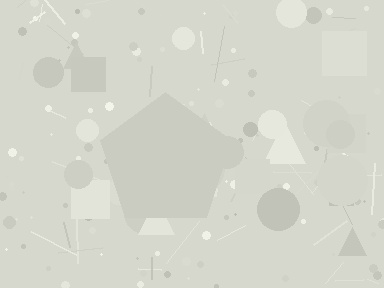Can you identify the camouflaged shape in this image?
The camouflaged shape is a pentagon.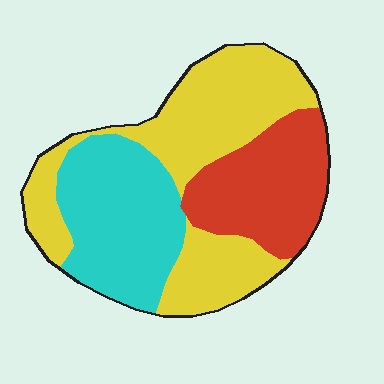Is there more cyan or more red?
Cyan.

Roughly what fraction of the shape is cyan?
Cyan covers around 30% of the shape.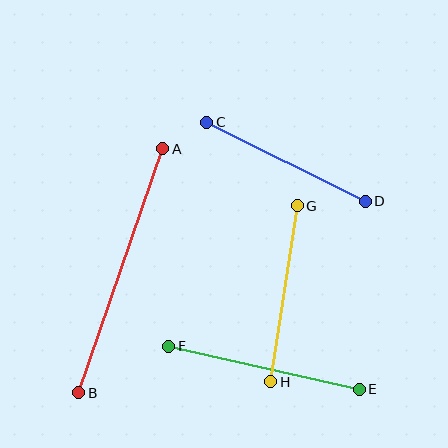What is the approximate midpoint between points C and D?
The midpoint is at approximately (286, 162) pixels.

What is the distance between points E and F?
The distance is approximately 195 pixels.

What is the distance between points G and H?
The distance is approximately 178 pixels.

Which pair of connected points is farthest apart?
Points A and B are farthest apart.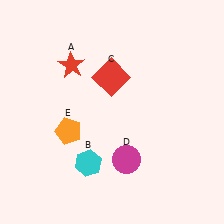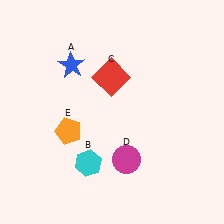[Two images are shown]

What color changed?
The star (A) changed from red in Image 1 to blue in Image 2.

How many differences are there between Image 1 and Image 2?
There is 1 difference between the two images.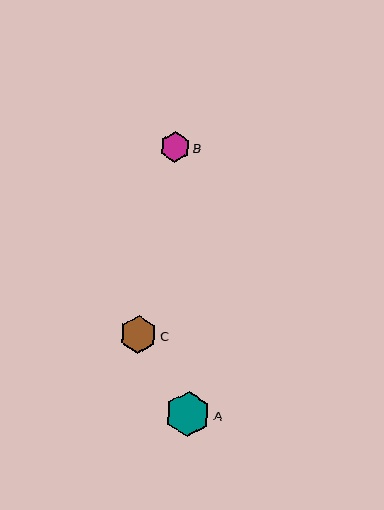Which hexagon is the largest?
Hexagon A is the largest with a size of approximately 45 pixels.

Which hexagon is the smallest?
Hexagon B is the smallest with a size of approximately 30 pixels.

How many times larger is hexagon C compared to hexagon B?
Hexagon C is approximately 1.2 times the size of hexagon B.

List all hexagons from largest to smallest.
From largest to smallest: A, C, B.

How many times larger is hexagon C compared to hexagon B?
Hexagon C is approximately 1.2 times the size of hexagon B.